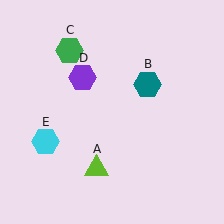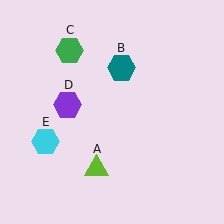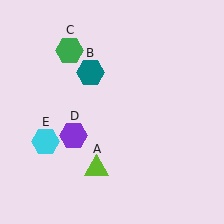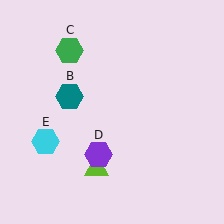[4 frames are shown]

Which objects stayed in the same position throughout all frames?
Lime triangle (object A) and green hexagon (object C) and cyan hexagon (object E) remained stationary.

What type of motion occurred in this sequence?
The teal hexagon (object B), purple hexagon (object D) rotated counterclockwise around the center of the scene.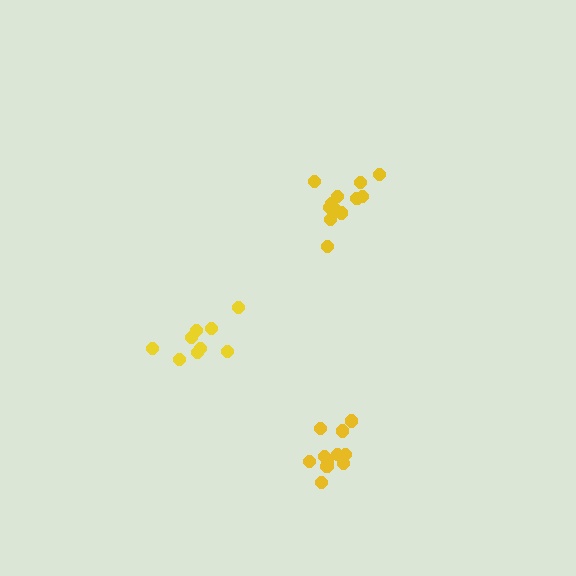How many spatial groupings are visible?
There are 3 spatial groupings.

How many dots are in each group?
Group 1: 9 dots, Group 2: 11 dots, Group 3: 12 dots (32 total).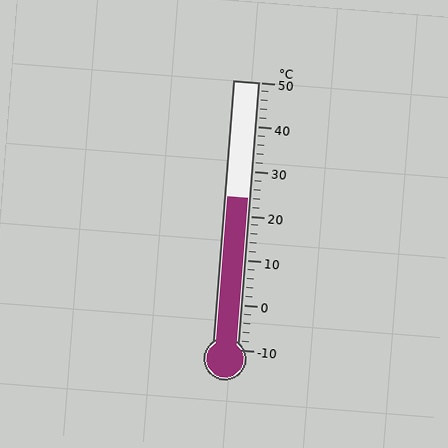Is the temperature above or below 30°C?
The temperature is below 30°C.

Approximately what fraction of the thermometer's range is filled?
The thermometer is filled to approximately 55% of its range.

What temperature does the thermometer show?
The thermometer shows approximately 24°C.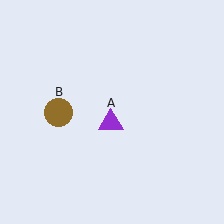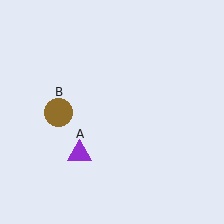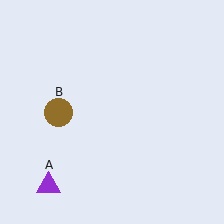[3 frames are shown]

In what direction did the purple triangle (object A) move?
The purple triangle (object A) moved down and to the left.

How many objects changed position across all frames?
1 object changed position: purple triangle (object A).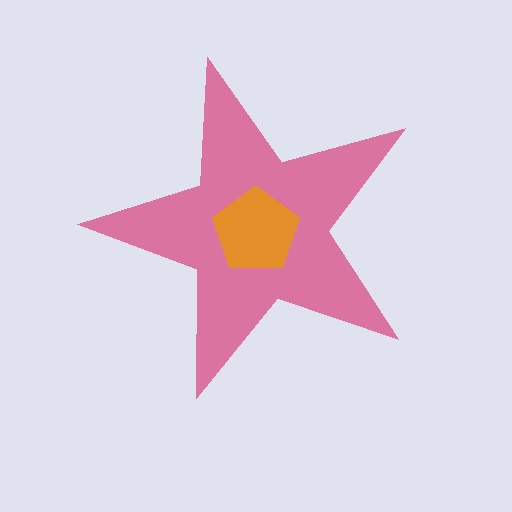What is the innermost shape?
The orange pentagon.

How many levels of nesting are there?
2.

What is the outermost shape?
The pink star.